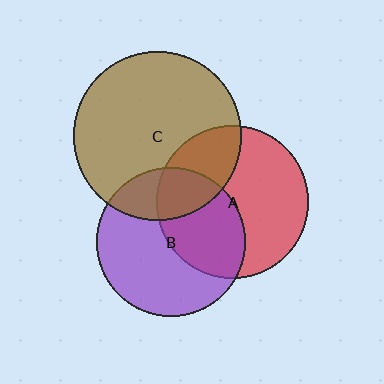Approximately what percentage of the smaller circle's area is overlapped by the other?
Approximately 30%.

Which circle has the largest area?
Circle C (brown).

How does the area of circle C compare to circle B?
Approximately 1.3 times.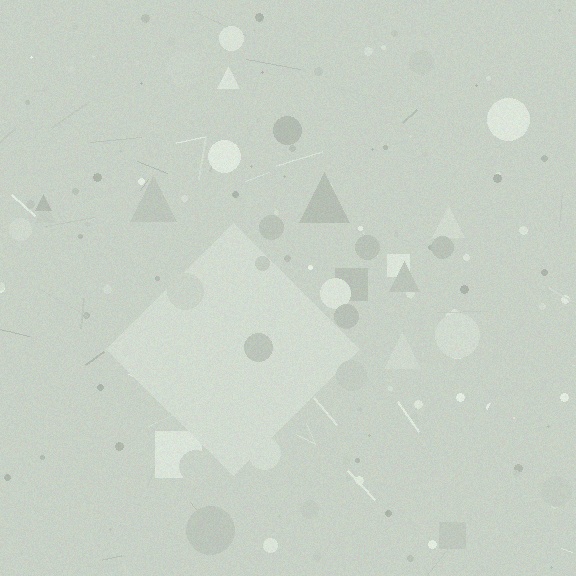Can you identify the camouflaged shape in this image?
The camouflaged shape is a diamond.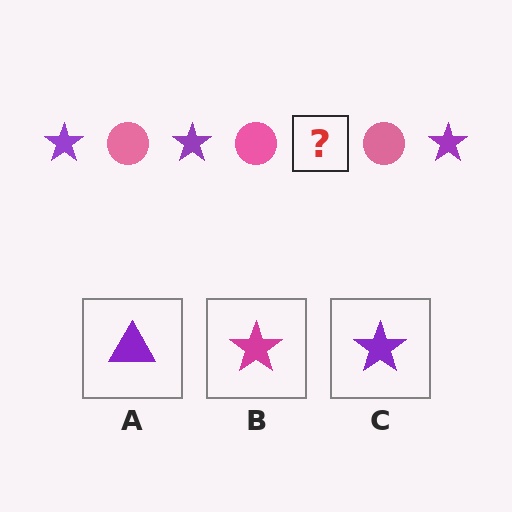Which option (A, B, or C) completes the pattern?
C.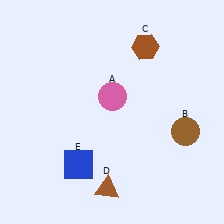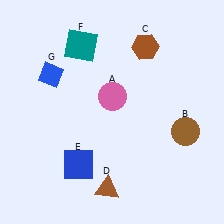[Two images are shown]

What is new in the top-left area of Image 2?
A blue diamond (G) was added in the top-left area of Image 2.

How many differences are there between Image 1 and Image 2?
There are 2 differences between the two images.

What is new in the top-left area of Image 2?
A teal square (F) was added in the top-left area of Image 2.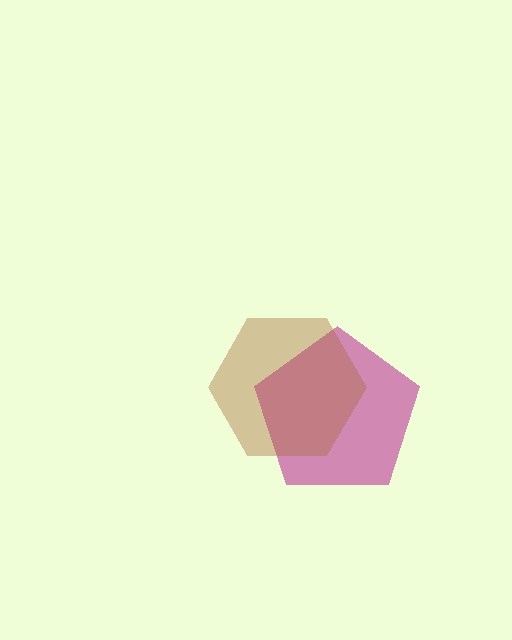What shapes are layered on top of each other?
The layered shapes are: a magenta pentagon, a brown hexagon.